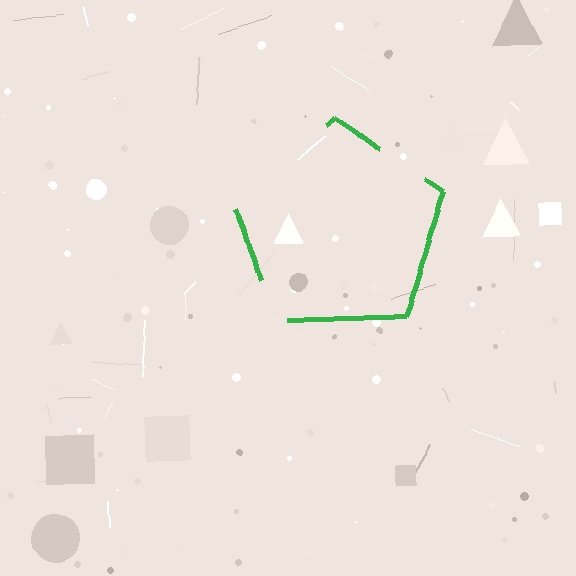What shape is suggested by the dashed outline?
The dashed outline suggests a pentagon.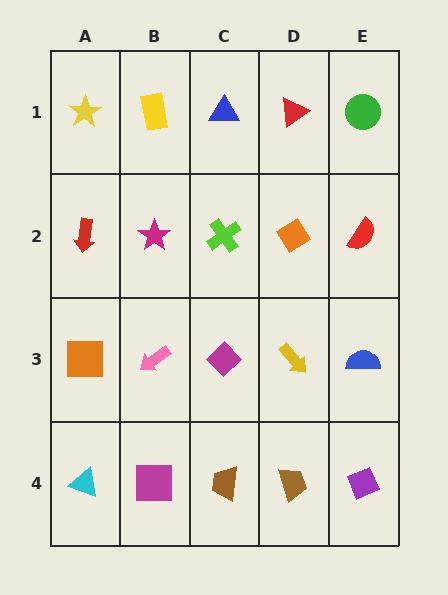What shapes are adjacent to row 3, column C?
A lime cross (row 2, column C), a brown trapezoid (row 4, column C), a pink arrow (row 3, column B), a yellow arrow (row 3, column D).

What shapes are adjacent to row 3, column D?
An orange diamond (row 2, column D), a brown trapezoid (row 4, column D), a magenta diamond (row 3, column C), a blue semicircle (row 3, column E).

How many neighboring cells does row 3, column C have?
4.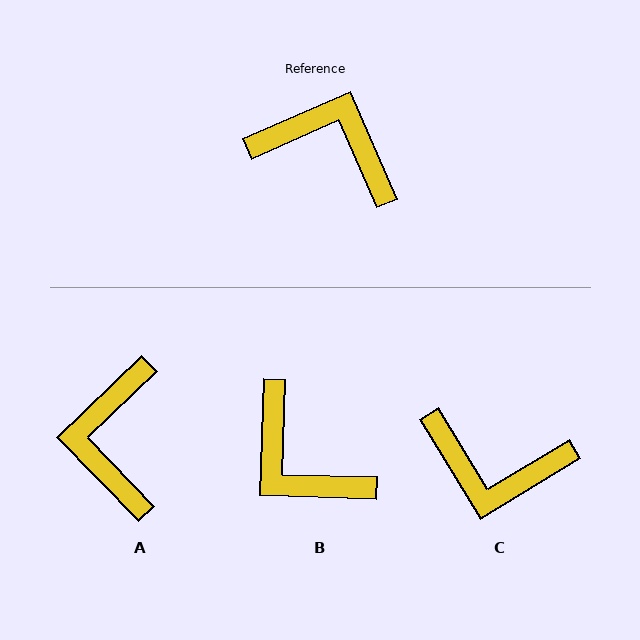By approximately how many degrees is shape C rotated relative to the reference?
Approximately 172 degrees clockwise.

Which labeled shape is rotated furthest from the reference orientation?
C, about 172 degrees away.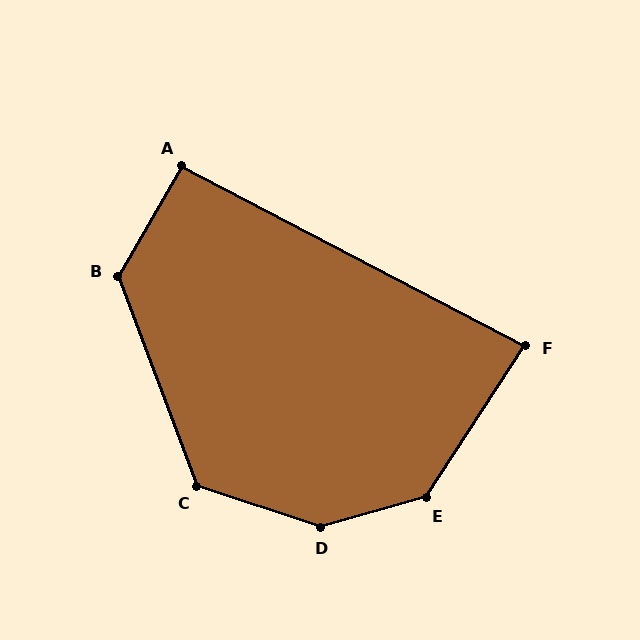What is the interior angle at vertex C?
Approximately 129 degrees (obtuse).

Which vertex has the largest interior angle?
D, at approximately 146 degrees.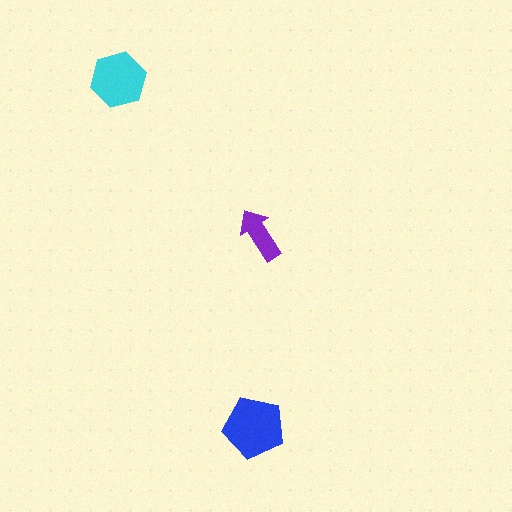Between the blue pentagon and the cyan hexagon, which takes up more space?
The blue pentagon.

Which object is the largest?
The blue pentagon.